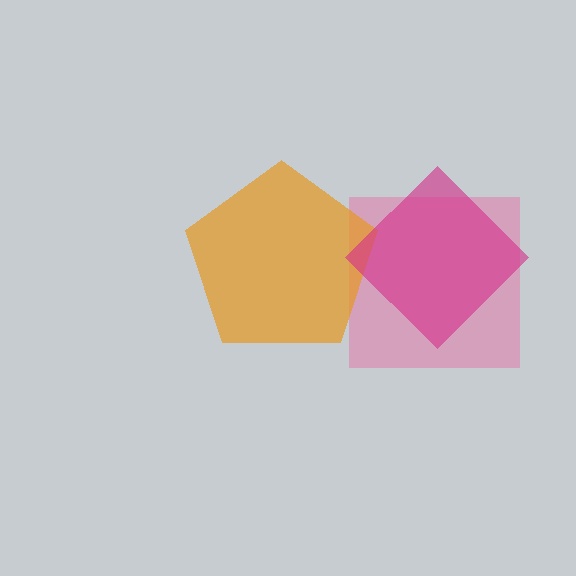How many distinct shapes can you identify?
There are 3 distinct shapes: a pink square, an orange pentagon, a magenta diamond.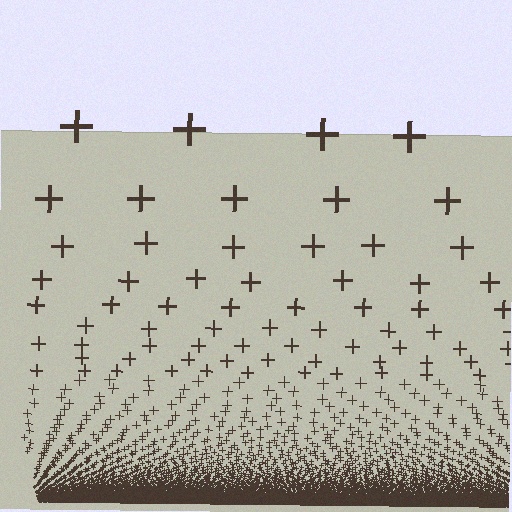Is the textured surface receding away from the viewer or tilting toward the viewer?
The surface appears to tilt toward the viewer. Texture elements get larger and sparser toward the top.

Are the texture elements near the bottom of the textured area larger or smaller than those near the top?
Smaller. The gradient is inverted — elements near the bottom are smaller and denser.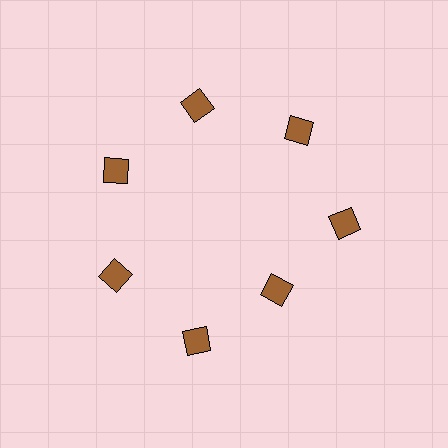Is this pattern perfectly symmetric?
No. The 7 brown diamonds are arranged in a ring, but one element near the 5 o'clock position is pulled inward toward the center, breaking the 7-fold rotational symmetry.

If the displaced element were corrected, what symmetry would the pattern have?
It would have 7-fold rotational symmetry — the pattern would map onto itself every 51 degrees.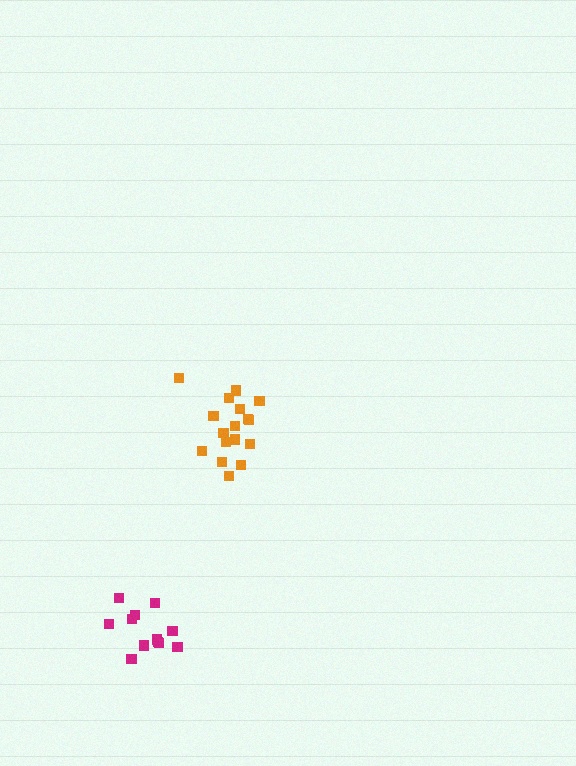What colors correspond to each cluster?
The clusters are colored: orange, magenta.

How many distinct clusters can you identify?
There are 2 distinct clusters.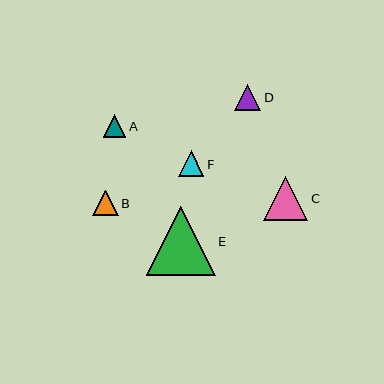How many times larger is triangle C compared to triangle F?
Triangle C is approximately 1.8 times the size of triangle F.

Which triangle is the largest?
Triangle E is the largest with a size of approximately 69 pixels.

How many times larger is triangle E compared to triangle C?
Triangle E is approximately 1.6 times the size of triangle C.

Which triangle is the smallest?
Triangle A is the smallest with a size of approximately 22 pixels.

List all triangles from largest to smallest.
From largest to smallest: E, C, D, B, F, A.